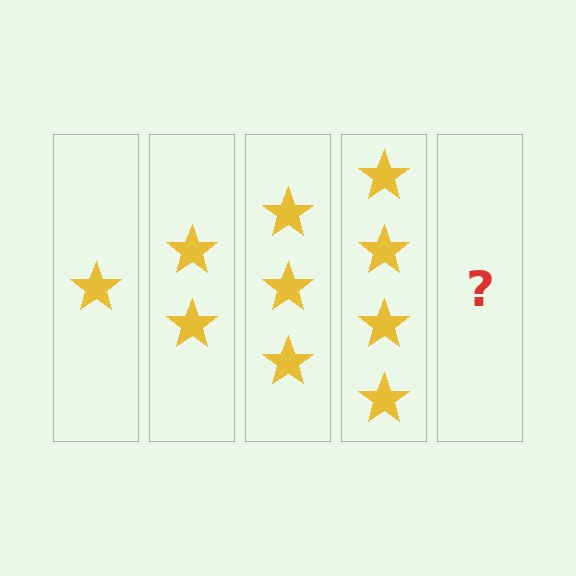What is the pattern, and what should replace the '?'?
The pattern is that each step adds one more star. The '?' should be 5 stars.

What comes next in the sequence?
The next element should be 5 stars.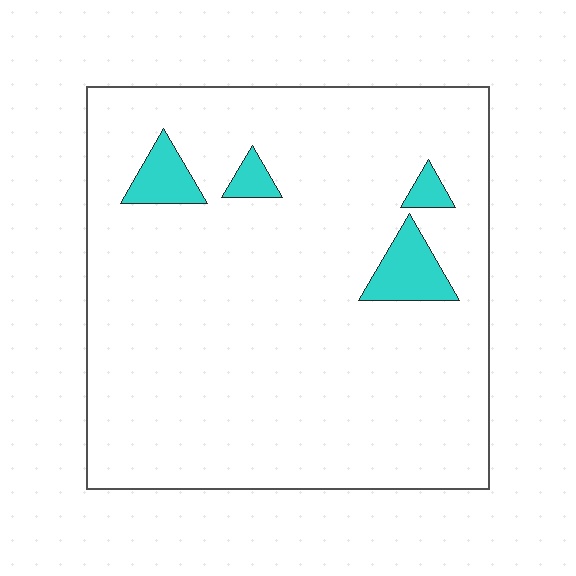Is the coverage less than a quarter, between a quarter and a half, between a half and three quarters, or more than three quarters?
Less than a quarter.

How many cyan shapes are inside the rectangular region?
4.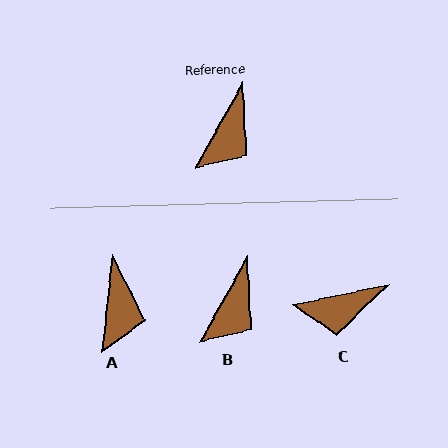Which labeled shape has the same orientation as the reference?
B.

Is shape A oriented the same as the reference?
No, it is off by about 22 degrees.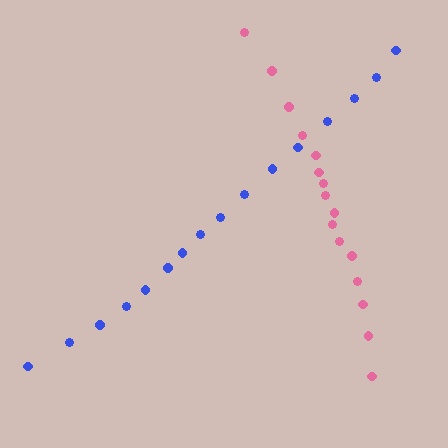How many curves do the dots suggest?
There are 2 distinct paths.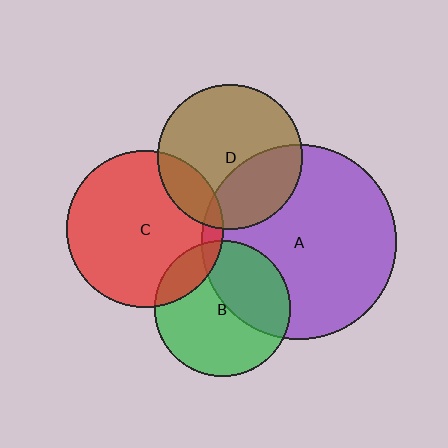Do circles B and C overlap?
Yes.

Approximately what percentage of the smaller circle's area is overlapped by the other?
Approximately 15%.